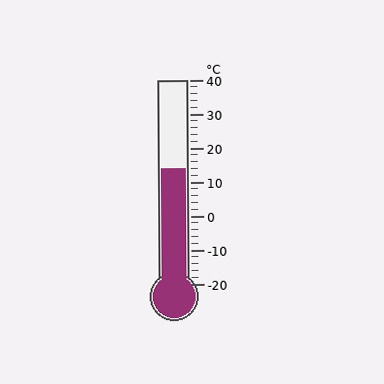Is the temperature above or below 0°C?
The temperature is above 0°C.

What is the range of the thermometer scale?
The thermometer scale ranges from -20°C to 40°C.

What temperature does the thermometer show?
The thermometer shows approximately 14°C.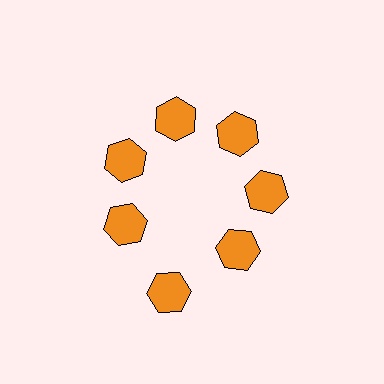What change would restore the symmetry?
The symmetry would be restored by moving it inward, back onto the ring so that all 7 hexagons sit at equal angles and equal distance from the center.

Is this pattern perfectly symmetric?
No. The 7 orange hexagons are arranged in a ring, but one element near the 6 o'clock position is pushed outward from the center, breaking the 7-fold rotational symmetry.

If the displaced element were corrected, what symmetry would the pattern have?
It would have 7-fold rotational symmetry — the pattern would map onto itself every 51 degrees.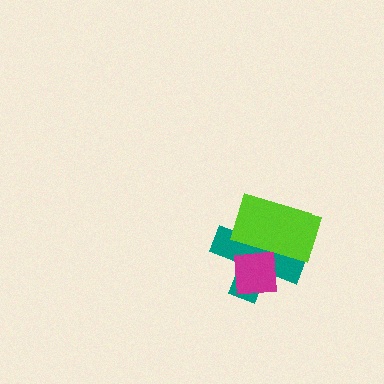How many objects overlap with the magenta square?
2 objects overlap with the magenta square.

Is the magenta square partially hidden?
Yes, it is partially covered by another shape.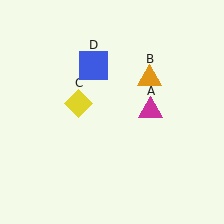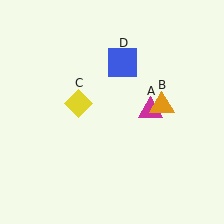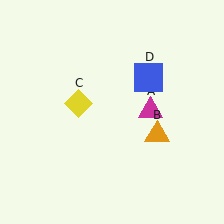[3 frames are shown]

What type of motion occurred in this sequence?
The orange triangle (object B), blue square (object D) rotated clockwise around the center of the scene.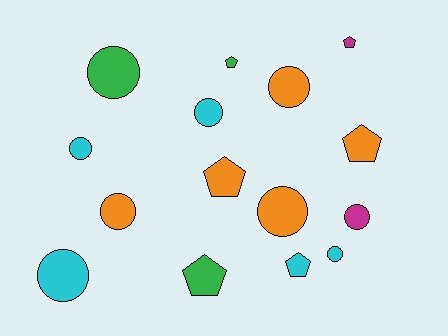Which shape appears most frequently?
Circle, with 9 objects.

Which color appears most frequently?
Orange, with 5 objects.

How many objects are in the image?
There are 15 objects.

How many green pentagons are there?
There are 2 green pentagons.